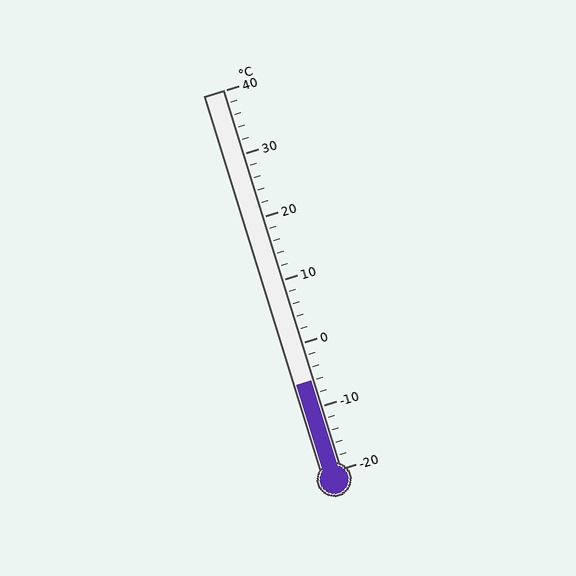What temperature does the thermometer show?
The thermometer shows approximately -6°C.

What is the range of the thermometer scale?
The thermometer scale ranges from -20°C to 40°C.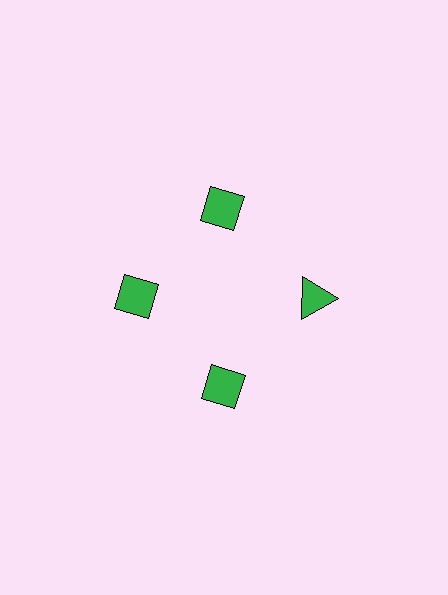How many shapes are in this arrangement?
There are 4 shapes arranged in a ring pattern.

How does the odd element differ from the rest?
It has a different shape: triangle instead of diamond.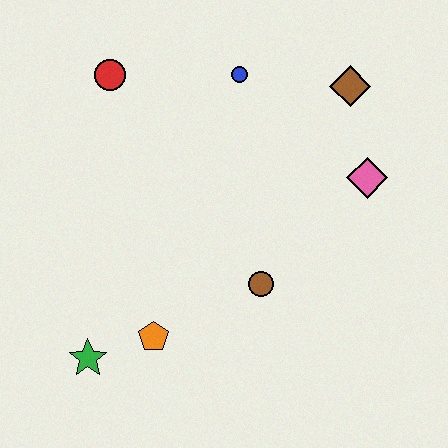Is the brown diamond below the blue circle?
Yes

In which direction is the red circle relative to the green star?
The red circle is above the green star.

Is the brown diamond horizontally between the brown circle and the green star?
No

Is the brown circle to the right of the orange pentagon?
Yes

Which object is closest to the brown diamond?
The pink diamond is closest to the brown diamond.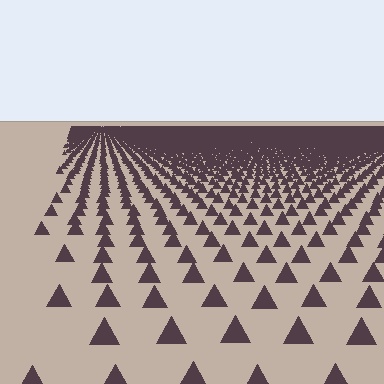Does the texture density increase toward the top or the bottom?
Density increases toward the top.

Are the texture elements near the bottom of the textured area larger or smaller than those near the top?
Larger. Near the bottom, elements are closer to the viewer and appear at a bigger on-screen size.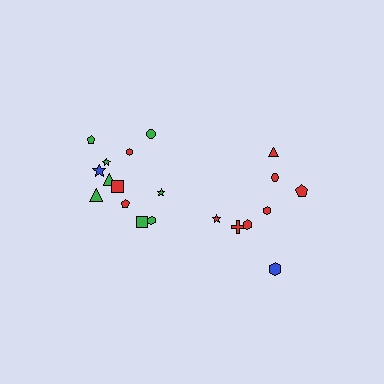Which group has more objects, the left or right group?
The left group.